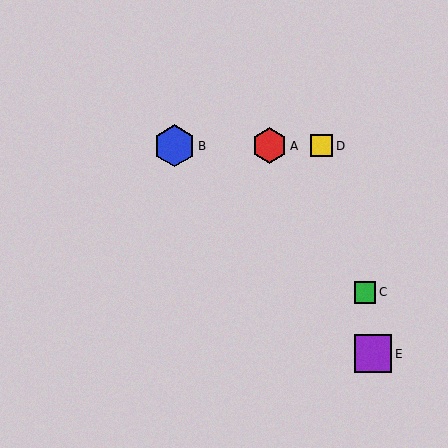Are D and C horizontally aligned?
No, D is at y≈146 and C is at y≈292.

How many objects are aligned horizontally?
3 objects (A, B, D) are aligned horizontally.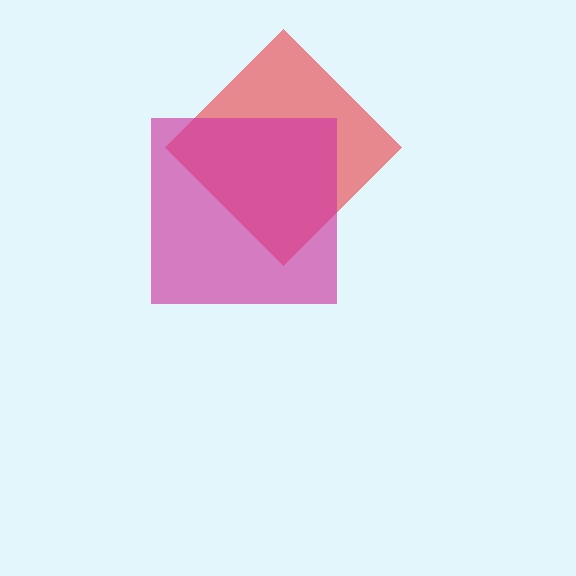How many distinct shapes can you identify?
There are 2 distinct shapes: a red diamond, a magenta square.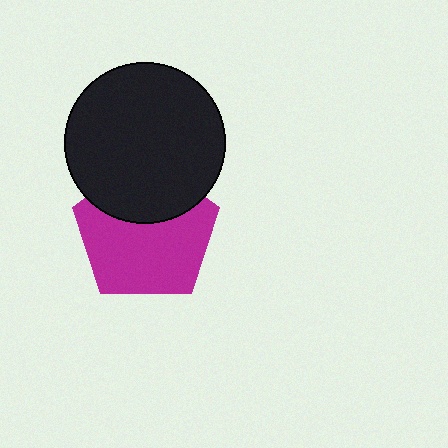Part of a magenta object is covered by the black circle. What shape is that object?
It is a pentagon.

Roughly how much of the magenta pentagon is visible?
Most of it is visible (roughly 66%).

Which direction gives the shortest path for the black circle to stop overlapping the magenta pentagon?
Moving up gives the shortest separation.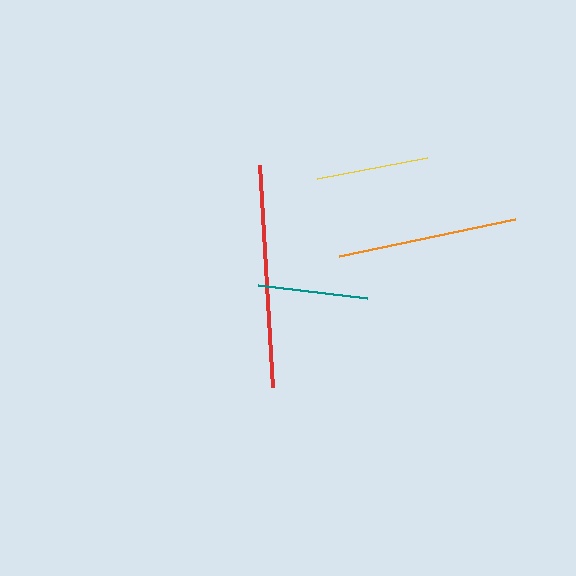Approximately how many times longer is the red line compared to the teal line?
The red line is approximately 2.0 times the length of the teal line.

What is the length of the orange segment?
The orange segment is approximately 179 pixels long.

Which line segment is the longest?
The red line is the longest at approximately 222 pixels.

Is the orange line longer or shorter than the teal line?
The orange line is longer than the teal line.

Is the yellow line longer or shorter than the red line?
The red line is longer than the yellow line.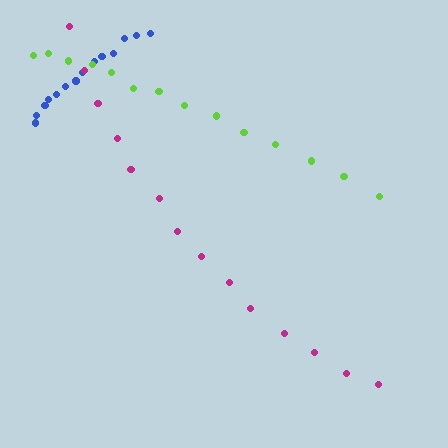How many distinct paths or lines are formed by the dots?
There are 3 distinct paths.